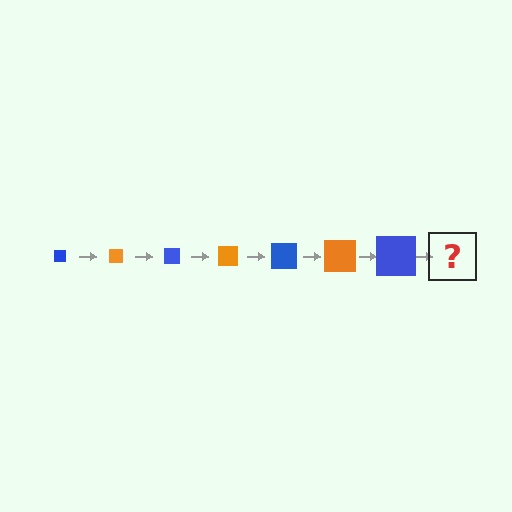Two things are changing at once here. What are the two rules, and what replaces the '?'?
The two rules are that the square grows larger each step and the color cycles through blue and orange. The '?' should be an orange square, larger than the previous one.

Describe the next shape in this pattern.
It should be an orange square, larger than the previous one.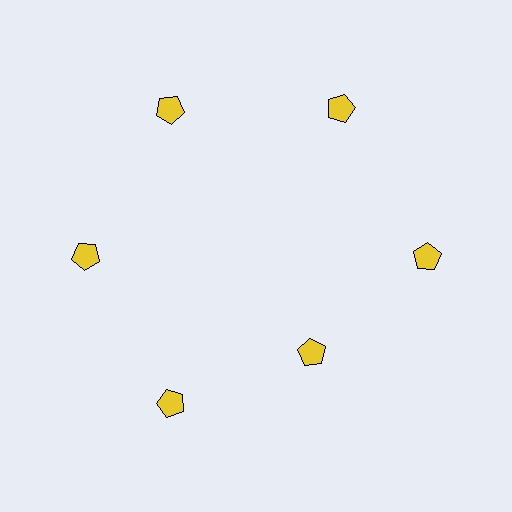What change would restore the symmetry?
The symmetry would be restored by moving it outward, back onto the ring so that all 6 pentagons sit at equal angles and equal distance from the center.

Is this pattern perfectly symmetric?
No. The 6 yellow pentagons are arranged in a ring, but one element near the 5 o'clock position is pulled inward toward the center, breaking the 6-fold rotational symmetry.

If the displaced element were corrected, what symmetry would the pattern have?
It would have 6-fold rotational symmetry — the pattern would map onto itself every 60 degrees.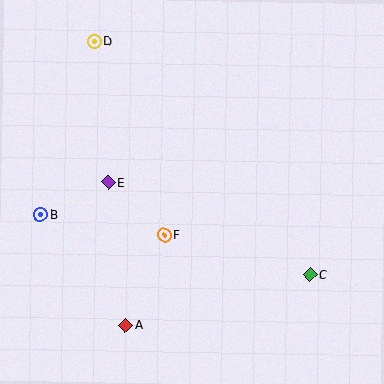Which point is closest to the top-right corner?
Point C is closest to the top-right corner.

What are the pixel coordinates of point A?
Point A is at (125, 325).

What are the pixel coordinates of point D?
Point D is at (94, 41).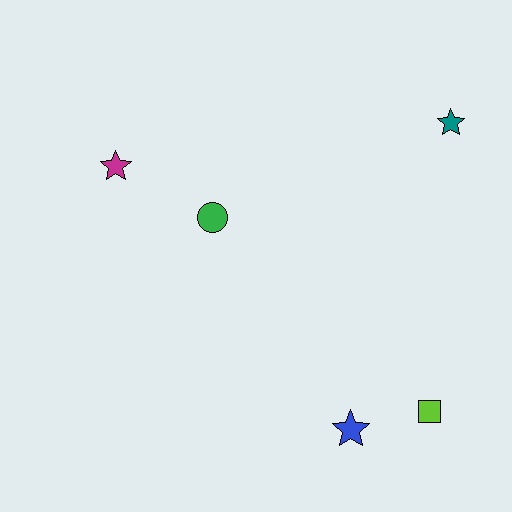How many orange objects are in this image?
There are no orange objects.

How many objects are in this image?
There are 5 objects.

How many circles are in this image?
There is 1 circle.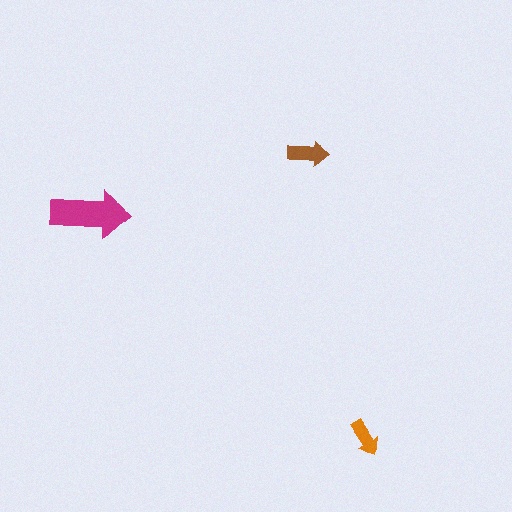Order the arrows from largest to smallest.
the magenta one, the brown one, the orange one.